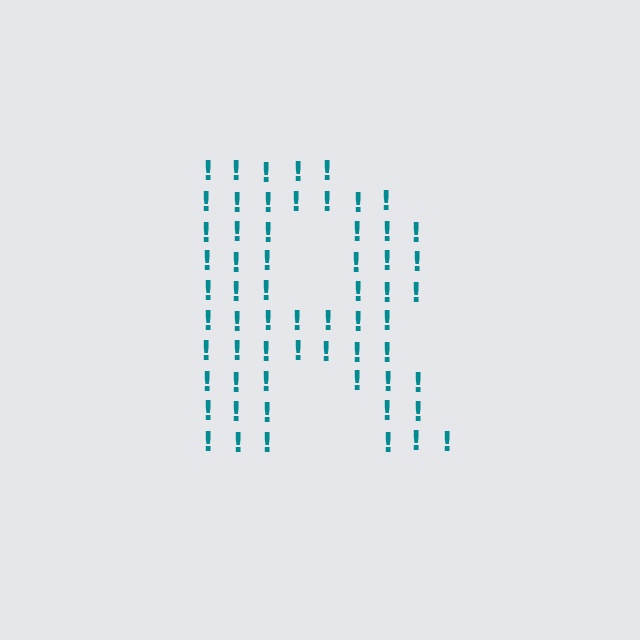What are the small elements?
The small elements are exclamation marks.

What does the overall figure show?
The overall figure shows the letter R.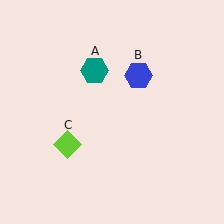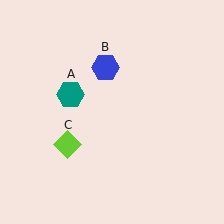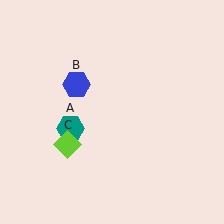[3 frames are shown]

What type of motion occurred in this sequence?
The teal hexagon (object A), blue hexagon (object B) rotated counterclockwise around the center of the scene.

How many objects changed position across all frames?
2 objects changed position: teal hexagon (object A), blue hexagon (object B).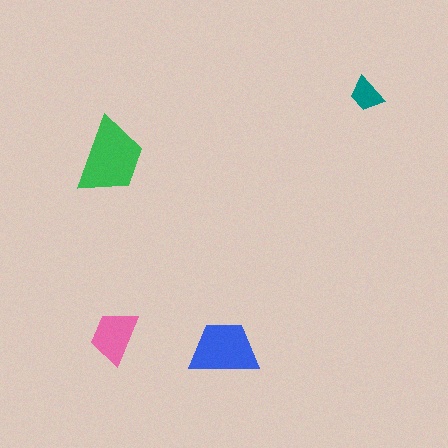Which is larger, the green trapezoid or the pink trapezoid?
The green one.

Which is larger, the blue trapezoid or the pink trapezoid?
The blue one.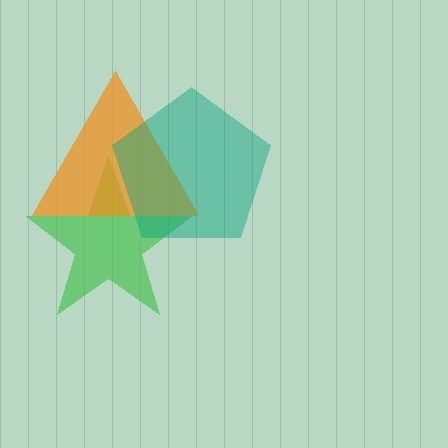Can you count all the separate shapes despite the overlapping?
Yes, there are 3 separate shapes.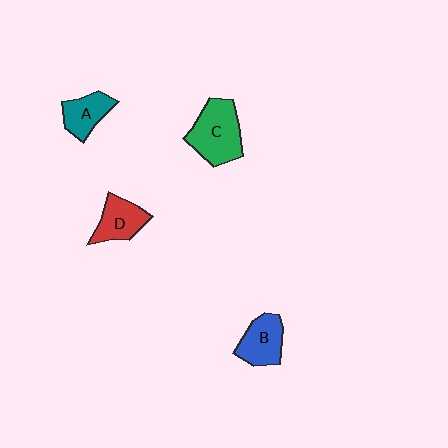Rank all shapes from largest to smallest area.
From largest to smallest: C (green), B (blue), D (red), A (teal).